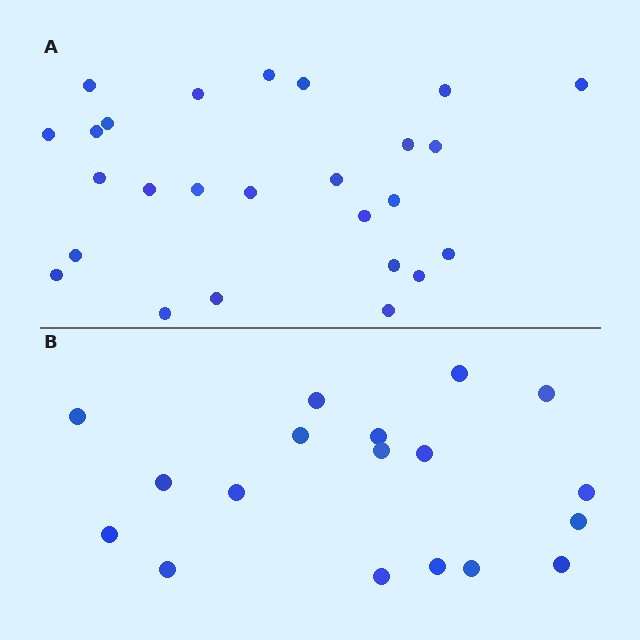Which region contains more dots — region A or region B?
Region A (the top region) has more dots.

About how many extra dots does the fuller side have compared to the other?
Region A has roughly 8 or so more dots than region B.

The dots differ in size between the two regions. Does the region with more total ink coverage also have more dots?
No. Region B has more total ink coverage because its dots are larger, but region A actually contains more individual dots. Total area can be misleading — the number of items is what matters here.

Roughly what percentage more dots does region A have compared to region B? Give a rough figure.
About 45% more.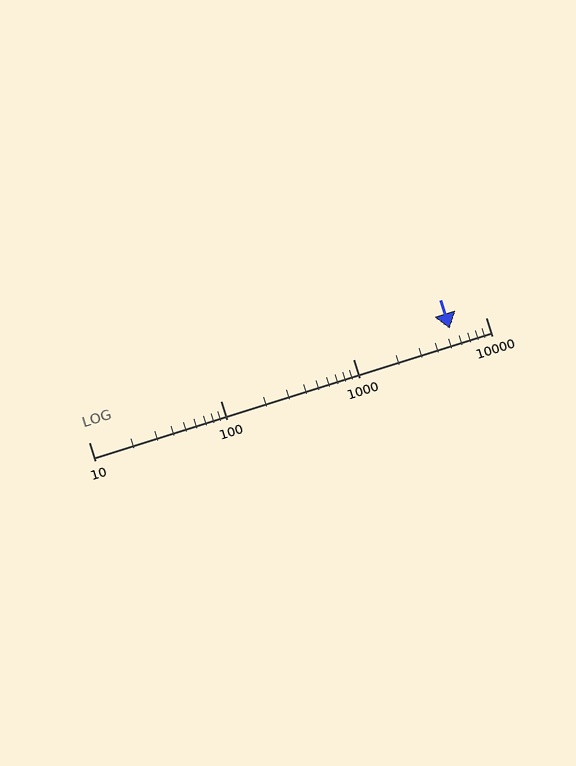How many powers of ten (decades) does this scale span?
The scale spans 3 decades, from 10 to 10000.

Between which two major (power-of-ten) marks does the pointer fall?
The pointer is between 1000 and 10000.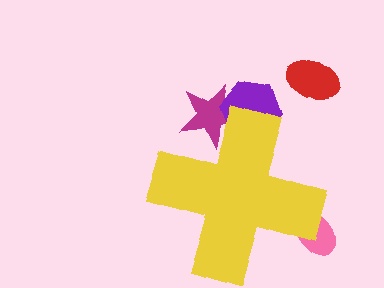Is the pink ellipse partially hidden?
Yes, the pink ellipse is partially hidden behind the yellow cross.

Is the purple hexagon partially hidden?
Yes, the purple hexagon is partially hidden behind the yellow cross.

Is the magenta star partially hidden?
Yes, the magenta star is partially hidden behind the yellow cross.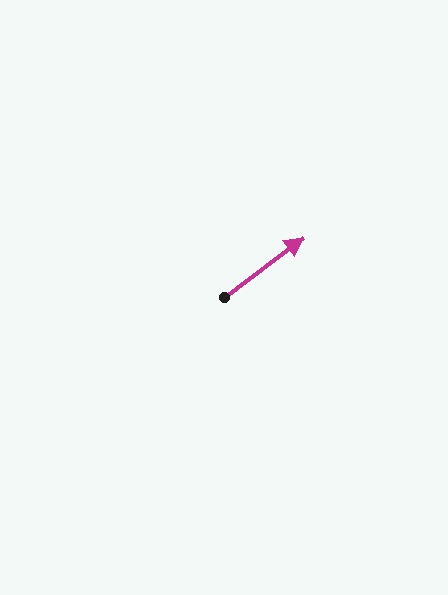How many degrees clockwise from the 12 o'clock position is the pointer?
Approximately 53 degrees.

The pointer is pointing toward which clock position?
Roughly 2 o'clock.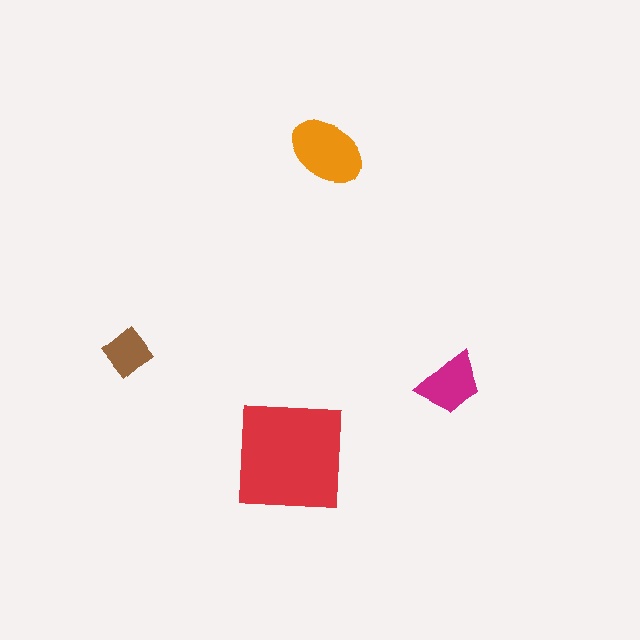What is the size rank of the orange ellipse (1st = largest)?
2nd.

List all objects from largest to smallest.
The red square, the orange ellipse, the magenta trapezoid, the brown diamond.